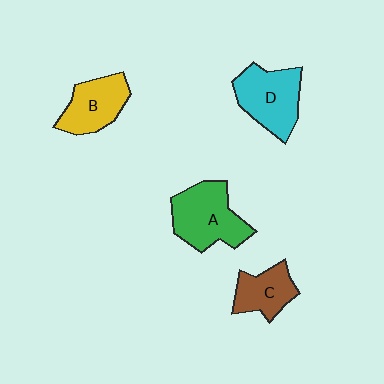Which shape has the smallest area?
Shape C (brown).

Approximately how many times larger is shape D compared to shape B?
Approximately 1.2 times.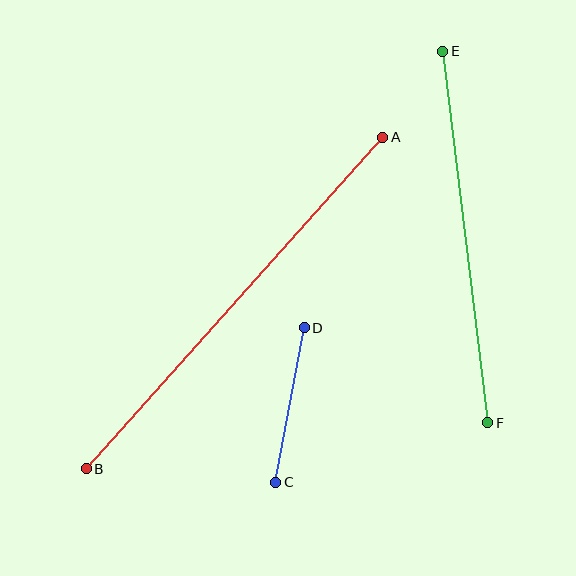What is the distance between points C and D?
The distance is approximately 157 pixels.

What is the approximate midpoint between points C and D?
The midpoint is at approximately (290, 405) pixels.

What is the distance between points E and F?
The distance is approximately 374 pixels.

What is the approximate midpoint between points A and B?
The midpoint is at approximately (235, 303) pixels.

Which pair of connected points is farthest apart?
Points A and B are farthest apart.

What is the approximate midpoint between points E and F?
The midpoint is at approximately (465, 237) pixels.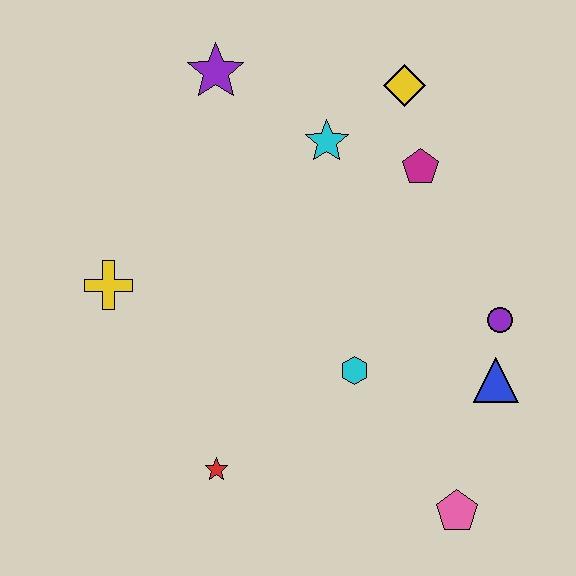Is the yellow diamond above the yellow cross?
Yes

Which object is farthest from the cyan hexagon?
The purple star is farthest from the cyan hexagon.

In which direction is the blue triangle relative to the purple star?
The blue triangle is below the purple star.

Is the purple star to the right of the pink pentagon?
No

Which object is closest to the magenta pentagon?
The yellow diamond is closest to the magenta pentagon.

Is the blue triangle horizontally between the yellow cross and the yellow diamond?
No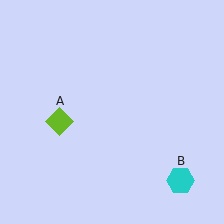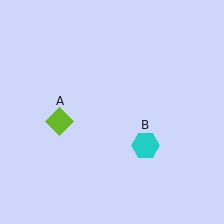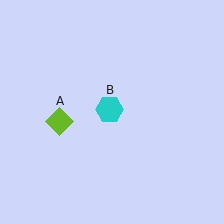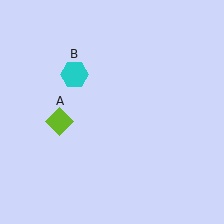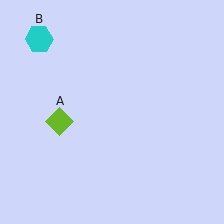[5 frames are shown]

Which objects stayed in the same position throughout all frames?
Lime diamond (object A) remained stationary.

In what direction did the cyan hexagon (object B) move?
The cyan hexagon (object B) moved up and to the left.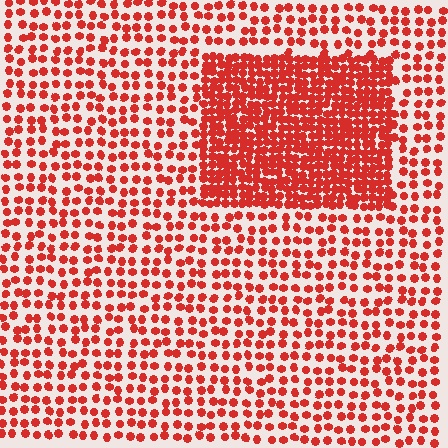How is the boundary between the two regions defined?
The boundary is defined by a change in element density (approximately 2.3x ratio). All elements are the same color, size, and shape.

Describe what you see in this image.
The image contains small red elements arranged at two different densities. A rectangle-shaped region is visible where the elements are more densely packed than the surrounding area.